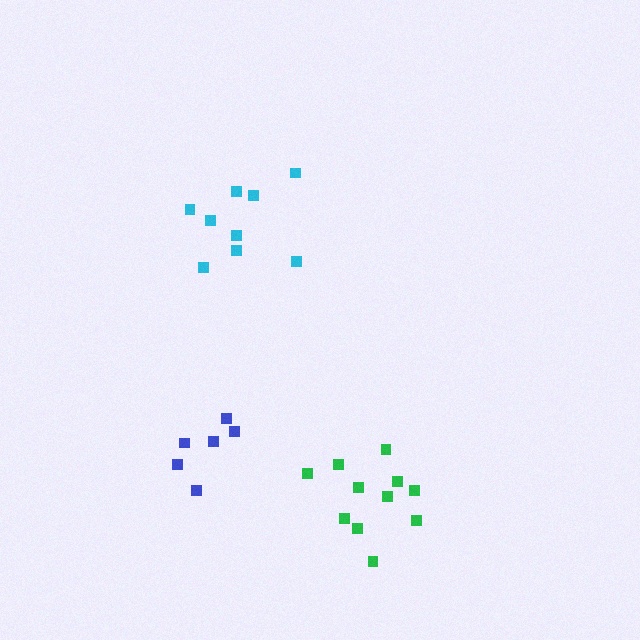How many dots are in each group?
Group 1: 11 dots, Group 2: 9 dots, Group 3: 6 dots (26 total).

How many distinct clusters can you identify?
There are 3 distinct clusters.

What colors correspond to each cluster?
The clusters are colored: green, cyan, blue.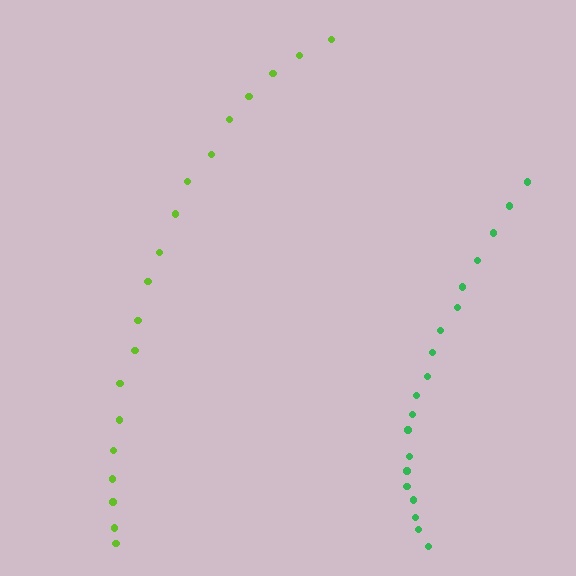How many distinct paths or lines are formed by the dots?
There are 2 distinct paths.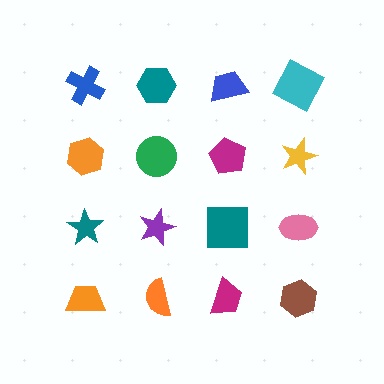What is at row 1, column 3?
A blue trapezoid.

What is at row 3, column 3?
A teal square.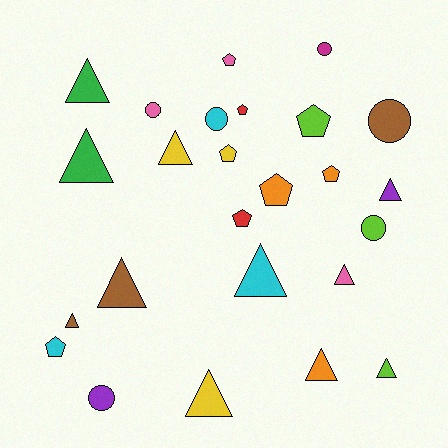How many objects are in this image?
There are 25 objects.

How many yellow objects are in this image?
There are 3 yellow objects.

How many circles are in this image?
There are 6 circles.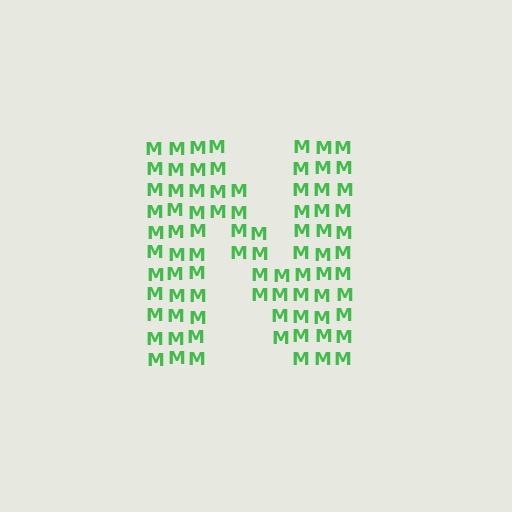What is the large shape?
The large shape is the letter N.